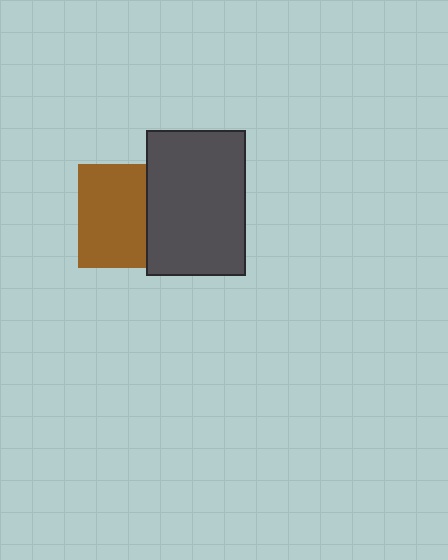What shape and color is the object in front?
The object in front is a dark gray rectangle.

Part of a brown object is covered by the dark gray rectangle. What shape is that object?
It is a square.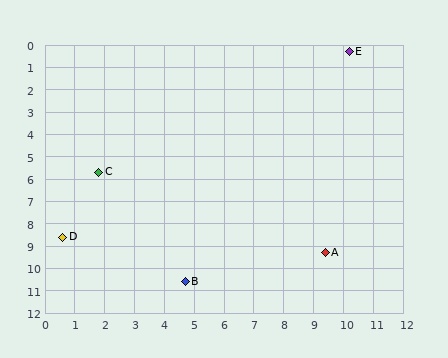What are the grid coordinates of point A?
Point A is at approximately (9.4, 9.3).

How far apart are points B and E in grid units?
Points B and E are about 11.7 grid units apart.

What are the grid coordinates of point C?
Point C is at approximately (1.8, 5.7).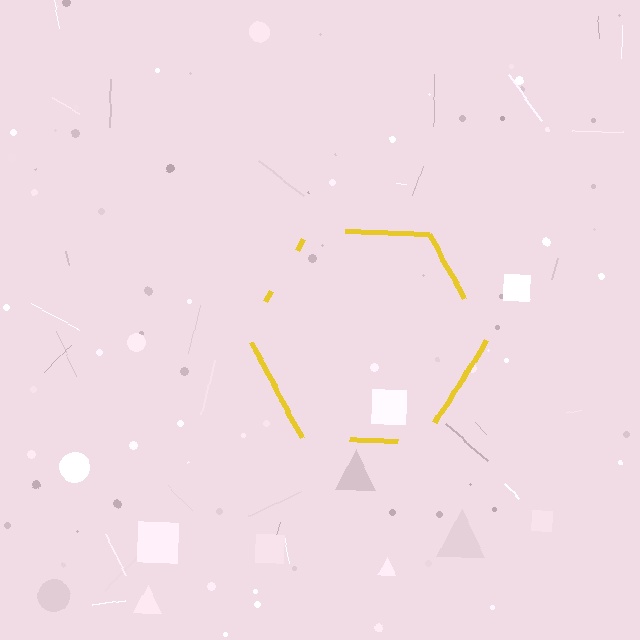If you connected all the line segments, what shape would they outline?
They would outline a hexagon.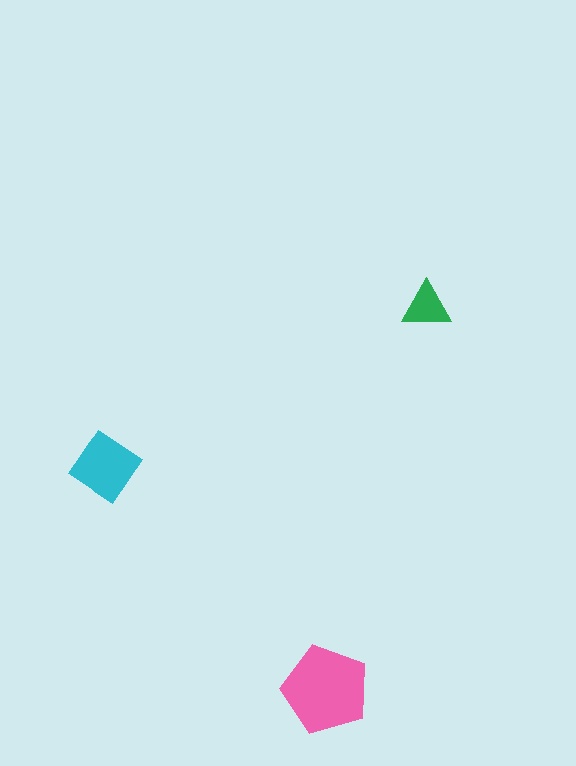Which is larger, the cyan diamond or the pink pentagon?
The pink pentagon.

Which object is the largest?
The pink pentagon.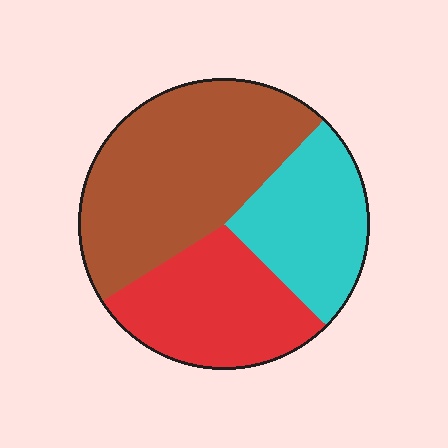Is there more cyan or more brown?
Brown.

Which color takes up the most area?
Brown, at roughly 45%.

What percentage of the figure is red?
Red covers about 30% of the figure.